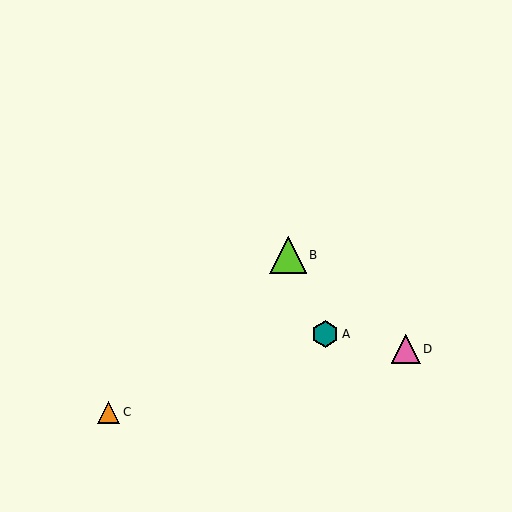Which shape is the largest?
The lime triangle (labeled B) is the largest.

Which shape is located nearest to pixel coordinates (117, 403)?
The orange triangle (labeled C) at (109, 412) is nearest to that location.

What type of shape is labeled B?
Shape B is a lime triangle.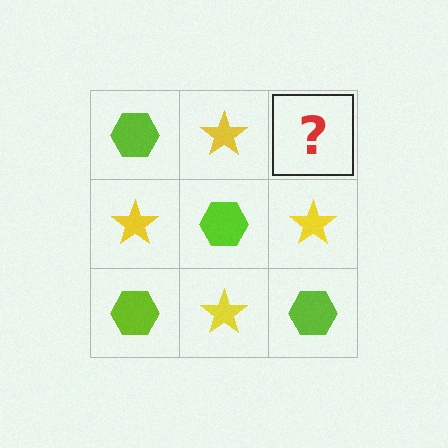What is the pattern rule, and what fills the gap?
The rule is that it alternates lime hexagon and yellow star in a checkerboard pattern. The gap should be filled with a lime hexagon.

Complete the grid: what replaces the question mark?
The question mark should be replaced with a lime hexagon.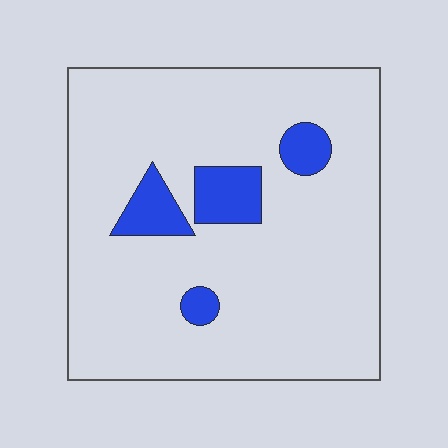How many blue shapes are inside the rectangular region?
4.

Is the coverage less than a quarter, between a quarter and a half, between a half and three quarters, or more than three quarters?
Less than a quarter.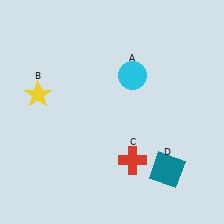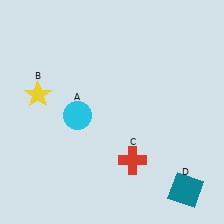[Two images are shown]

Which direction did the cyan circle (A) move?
The cyan circle (A) moved left.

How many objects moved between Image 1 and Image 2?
2 objects moved between the two images.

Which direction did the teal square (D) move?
The teal square (D) moved down.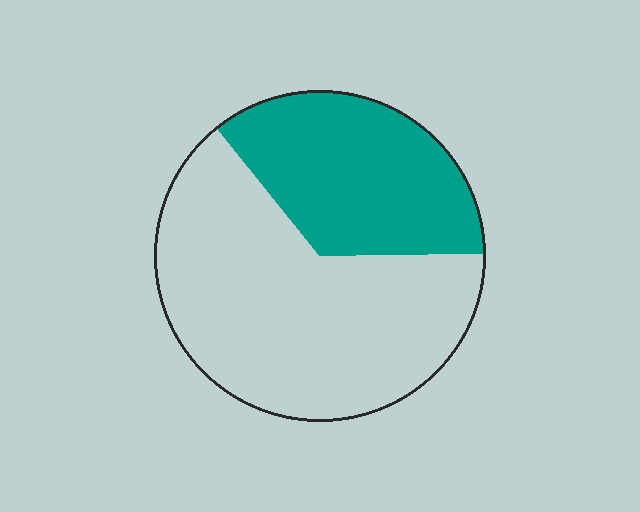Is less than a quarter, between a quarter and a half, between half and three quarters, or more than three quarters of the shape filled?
Between a quarter and a half.